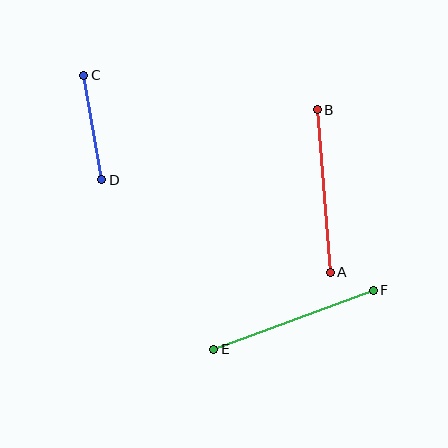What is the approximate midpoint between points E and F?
The midpoint is at approximately (294, 320) pixels.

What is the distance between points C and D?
The distance is approximately 106 pixels.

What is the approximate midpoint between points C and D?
The midpoint is at approximately (93, 128) pixels.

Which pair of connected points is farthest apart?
Points E and F are farthest apart.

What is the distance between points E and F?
The distance is approximately 170 pixels.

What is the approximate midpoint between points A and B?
The midpoint is at approximately (324, 191) pixels.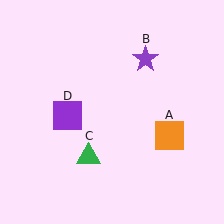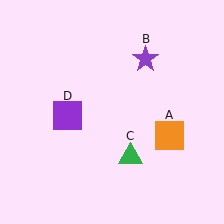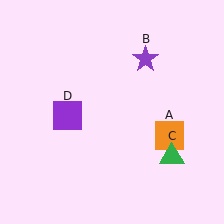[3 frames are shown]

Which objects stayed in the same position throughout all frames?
Orange square (object A) and purple star (object B) and purple square (object D) remained stationary.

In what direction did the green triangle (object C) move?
The green triangle (object C) moved right.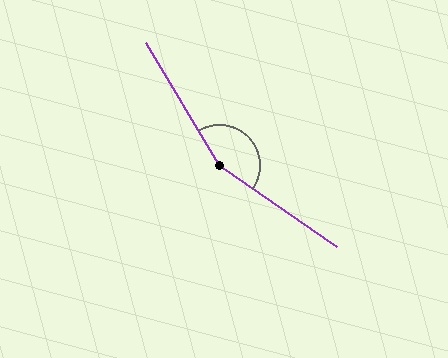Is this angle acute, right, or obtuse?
It is obtuse.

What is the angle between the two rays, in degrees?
Approximately 155 degrees.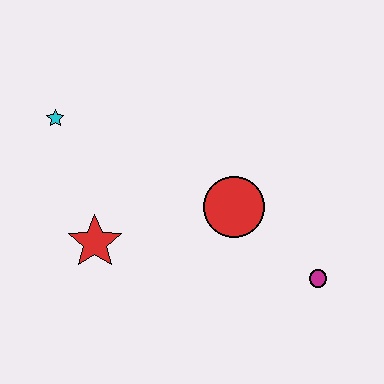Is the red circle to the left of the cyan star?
No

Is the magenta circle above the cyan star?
No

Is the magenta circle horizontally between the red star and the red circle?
No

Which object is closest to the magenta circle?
The red circle is closest to the magenta circle.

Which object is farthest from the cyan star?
The magenta circle is farthest from the cyan star.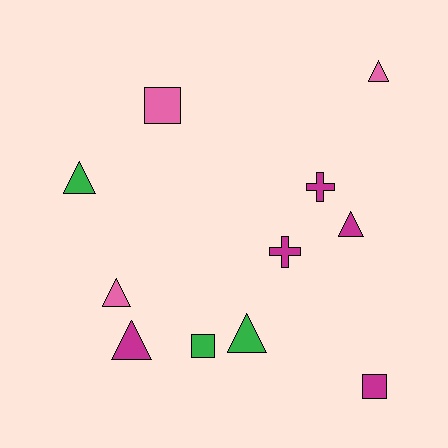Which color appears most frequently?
Magenta, with 5 objects.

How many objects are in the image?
There are 11 objects.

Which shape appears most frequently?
Triangle, with 6 objects.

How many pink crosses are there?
There are no pink crosses.